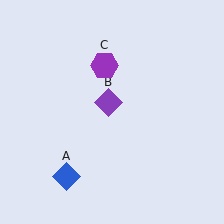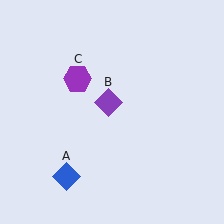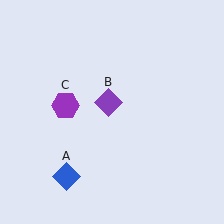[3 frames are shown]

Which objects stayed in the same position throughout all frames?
Blue diamond (object A) and purple diamond (object B) remained stationary.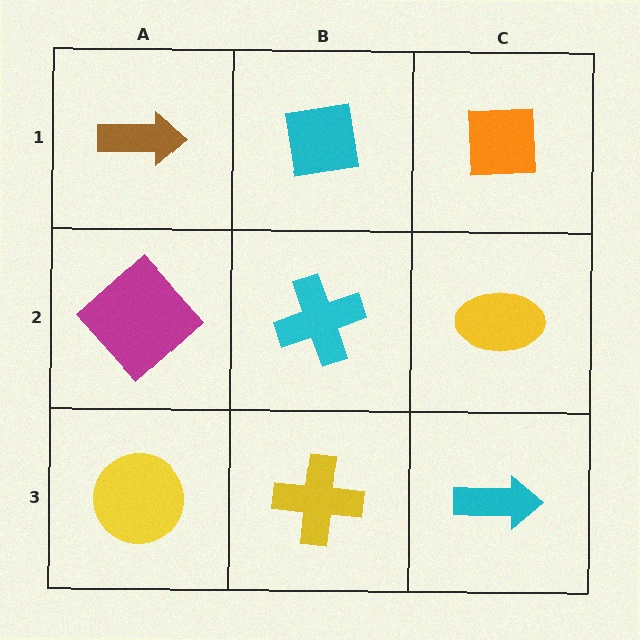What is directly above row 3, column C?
A yellow ellipse.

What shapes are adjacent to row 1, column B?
A cyan cross (row 2, column B), a brown arrow (row 1, column A), an orange square (row 1, column C).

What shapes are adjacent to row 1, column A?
A magenta diamond (row 2, column A), a cyan square (row 1, column B).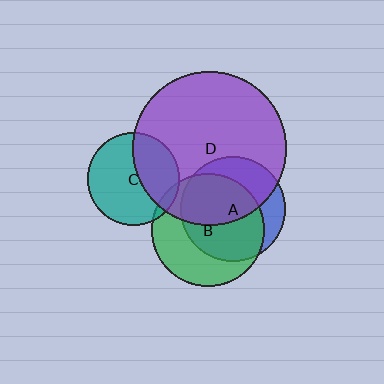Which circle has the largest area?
Circle D (purple).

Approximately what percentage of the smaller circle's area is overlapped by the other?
Approximately 65%.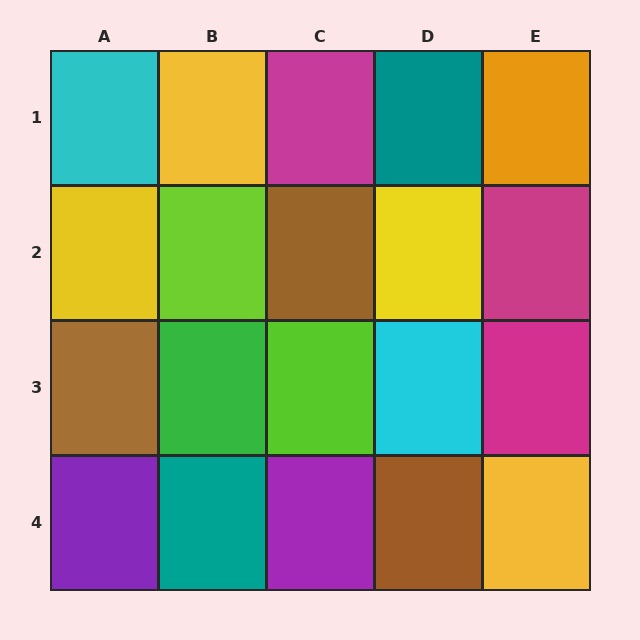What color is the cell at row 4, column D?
Brown.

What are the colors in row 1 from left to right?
Cyan, yellow, magenta, teal, orange.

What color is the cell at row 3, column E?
Magenta.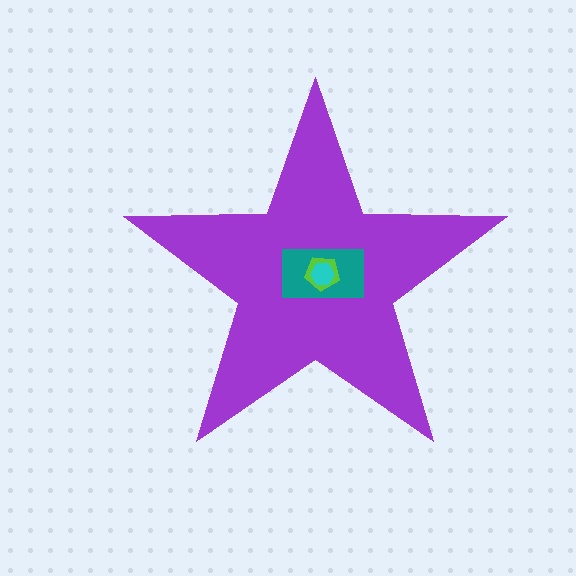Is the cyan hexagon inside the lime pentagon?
Yes.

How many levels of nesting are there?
4.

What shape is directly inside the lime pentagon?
The cyan hexagon.